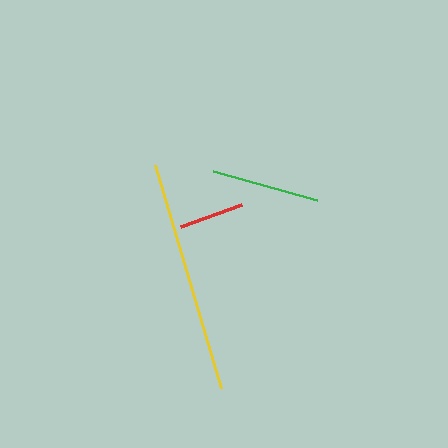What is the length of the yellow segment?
The yellow segment is approximately 232 pixels long.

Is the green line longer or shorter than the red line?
The green line is longer than the red line.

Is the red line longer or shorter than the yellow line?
The yellow line is longer than the red line.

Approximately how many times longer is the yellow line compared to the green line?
The yellow line is approximately 2.1 times the length of the green line.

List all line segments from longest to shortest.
From longest to shortest: yellow, green, red.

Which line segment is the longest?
The yellow line is the longest at approximately 232 pixels.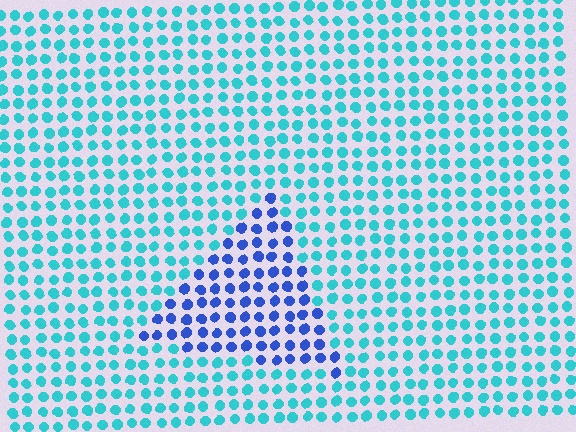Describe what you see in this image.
The image is filled with small cyan elements in a uniform arrangement. A triangle-shaped region is visible where the elements are tinted to a slightly different hue, forming a subtle color boundary.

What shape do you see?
I see a triangle.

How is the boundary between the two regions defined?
The boundary is defined purely by a slight shift in hue (about 46 degrees). Spacing, size, and orientation are identical on both sides.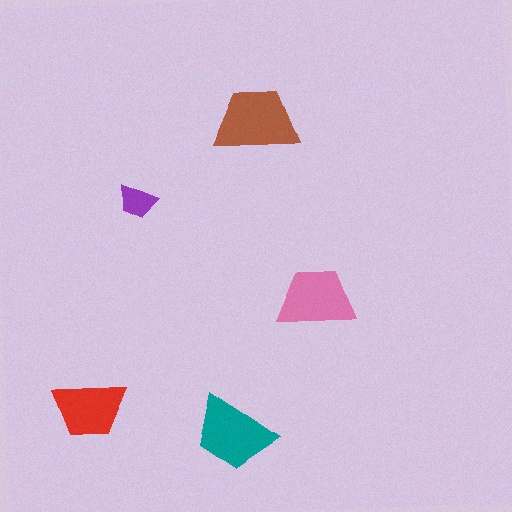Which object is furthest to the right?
The pink trapezoid is rightmost.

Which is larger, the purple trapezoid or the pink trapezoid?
The pink one.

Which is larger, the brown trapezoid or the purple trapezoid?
The brown one.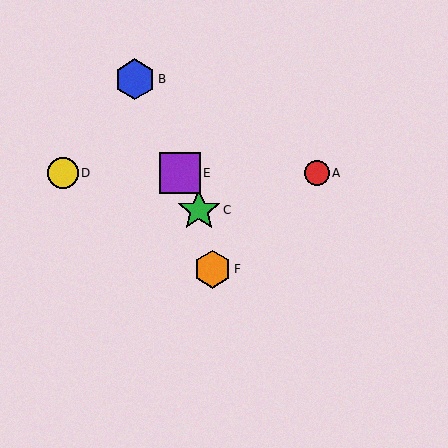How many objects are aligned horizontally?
3 objects (A, D, E) are aligned horizontally.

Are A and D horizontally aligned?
Yes, both are at y≈173.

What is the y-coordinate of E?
Object E is at y≈173.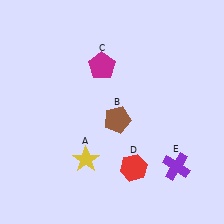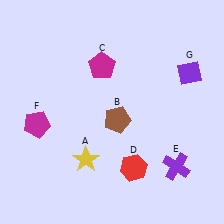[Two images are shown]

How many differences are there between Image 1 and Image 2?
There are 2 differences between the two images.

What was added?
A magenta pentagon (F), a purple diamond (G) were added in Image 2.